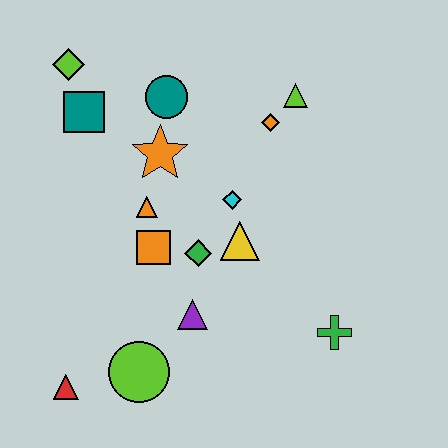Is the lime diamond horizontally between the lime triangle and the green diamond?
No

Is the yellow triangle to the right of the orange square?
Yes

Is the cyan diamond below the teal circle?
Yes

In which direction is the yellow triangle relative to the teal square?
The yellow triangle is to the right of the teal square.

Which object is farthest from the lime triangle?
The red triangle is farthest from the lime triangle.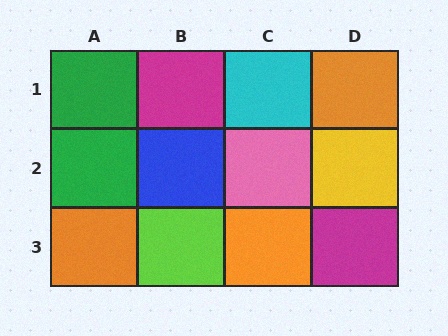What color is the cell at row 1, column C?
Cyan.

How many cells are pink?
1 cell is pink.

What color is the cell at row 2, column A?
Green.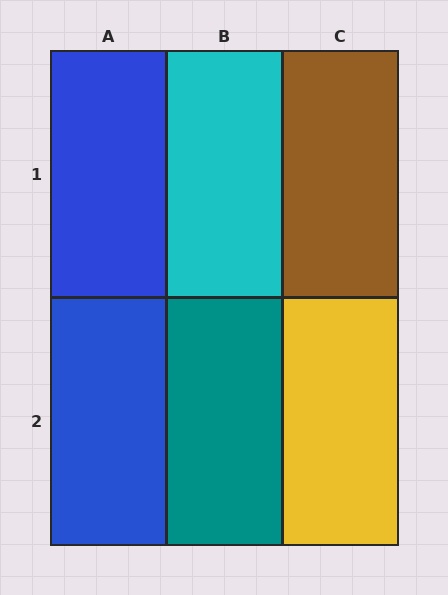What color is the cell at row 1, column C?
Brown.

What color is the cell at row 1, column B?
Cyan.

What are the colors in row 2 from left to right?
Blue, teal, yellow.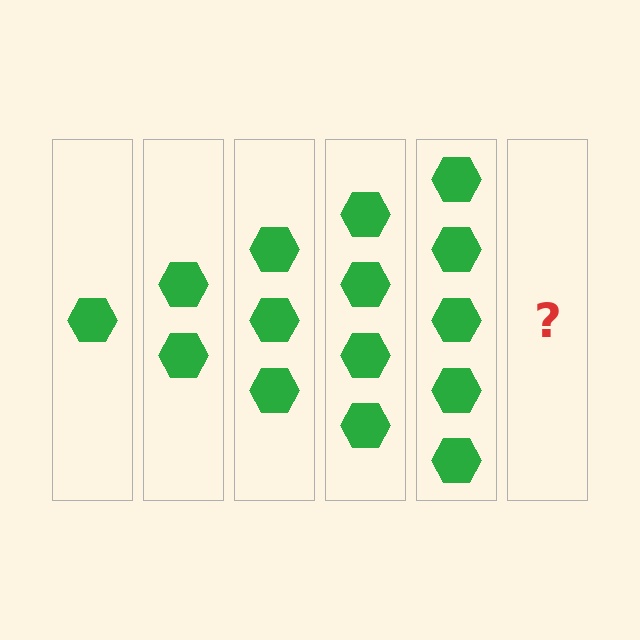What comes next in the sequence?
The next element should be 6 hexagons.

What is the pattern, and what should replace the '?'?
The pattern is that each step adds one more hexagon. The '?' should be 6 hexagons.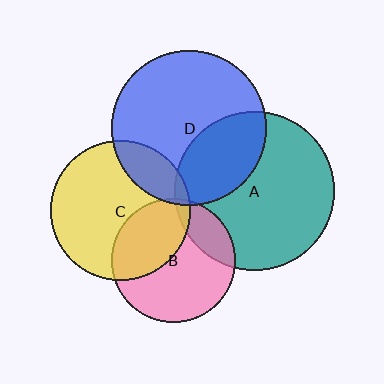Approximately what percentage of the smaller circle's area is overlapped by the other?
Approximately 5%.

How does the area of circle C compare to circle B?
Approximately 1.3 times.